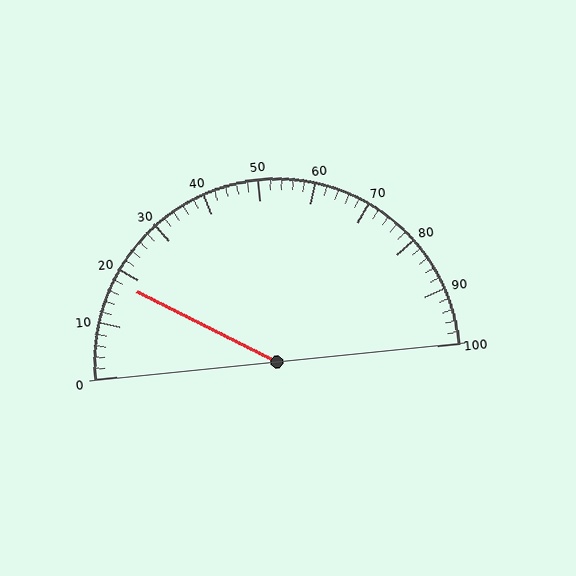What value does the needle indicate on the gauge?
The needle indicates approximately 18.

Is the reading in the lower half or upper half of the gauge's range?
The reading is in the lower half of the range (0 to 100).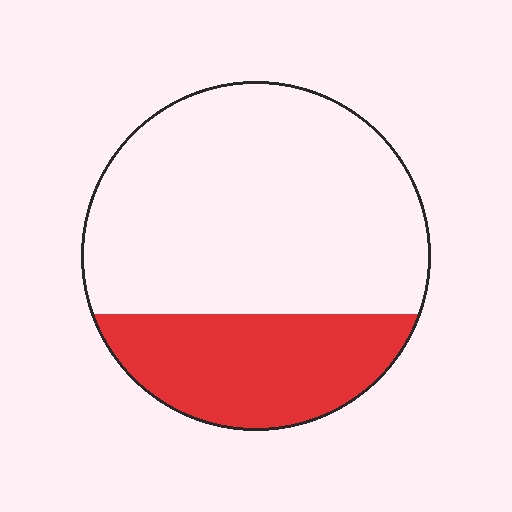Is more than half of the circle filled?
No.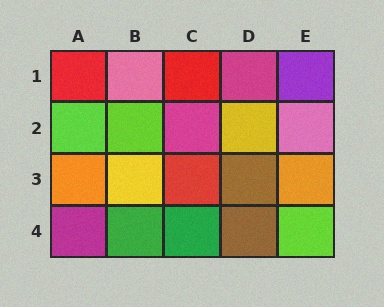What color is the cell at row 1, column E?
Purple.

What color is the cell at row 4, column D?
Brown.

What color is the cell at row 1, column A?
Red.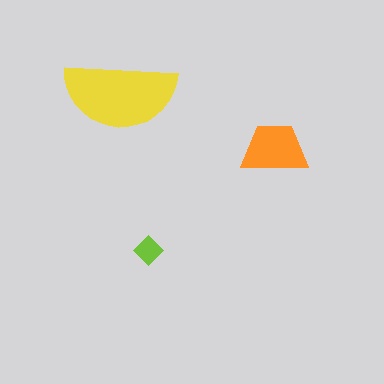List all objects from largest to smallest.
The yellow semicircle, the orange trapezoid, the lime diamond.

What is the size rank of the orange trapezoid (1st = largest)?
2nd.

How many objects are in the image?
There are 3 objects in the image.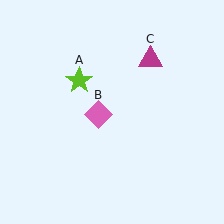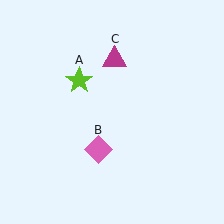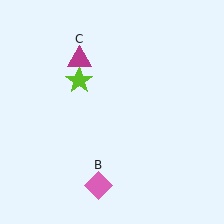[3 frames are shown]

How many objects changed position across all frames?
2 objects changed position: pink diamond (object B), magenta triangle (object C).